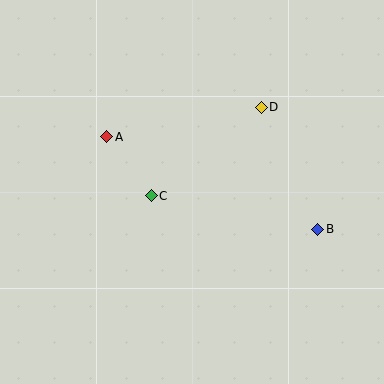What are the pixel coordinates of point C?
Point C is at (151, 196).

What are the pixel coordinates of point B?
Point B is at (318, 229).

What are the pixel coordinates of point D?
Point D is at (261, 107).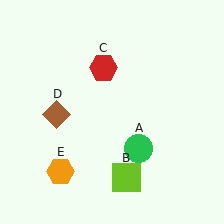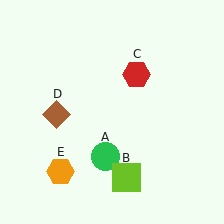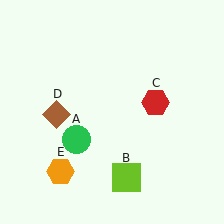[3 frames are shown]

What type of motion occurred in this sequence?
The green circle (object A), red hexagon (object C) rotated clockwise around the center of the scene.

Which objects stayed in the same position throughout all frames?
Lime square (object B) and brown diamond (object D) and orange hexagon (object E) remained stationary.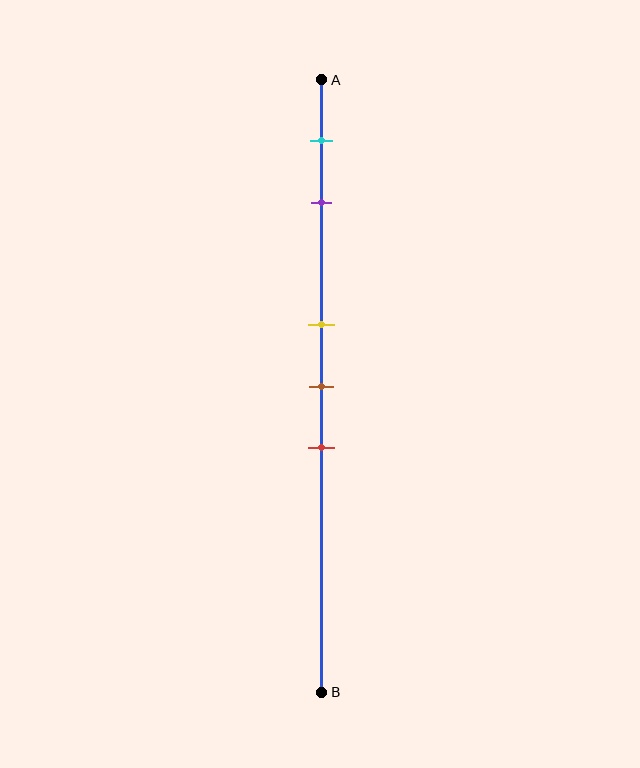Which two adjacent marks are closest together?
The yellow and brown marks are the closest adjacent pair.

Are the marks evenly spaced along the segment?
No, the marks are not evenly spaced.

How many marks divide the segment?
There are 5 marks dividing the segment.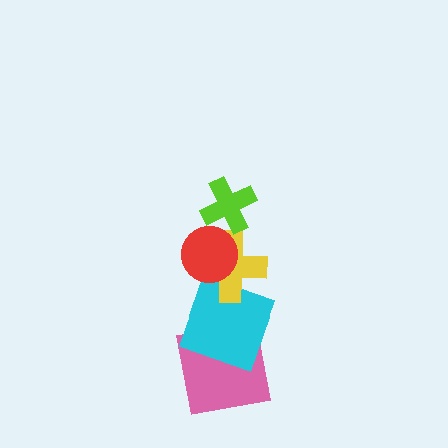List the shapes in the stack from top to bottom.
From top to bottom: the lime cross, the red circle, the yellow cross, the cyan square, the pink square.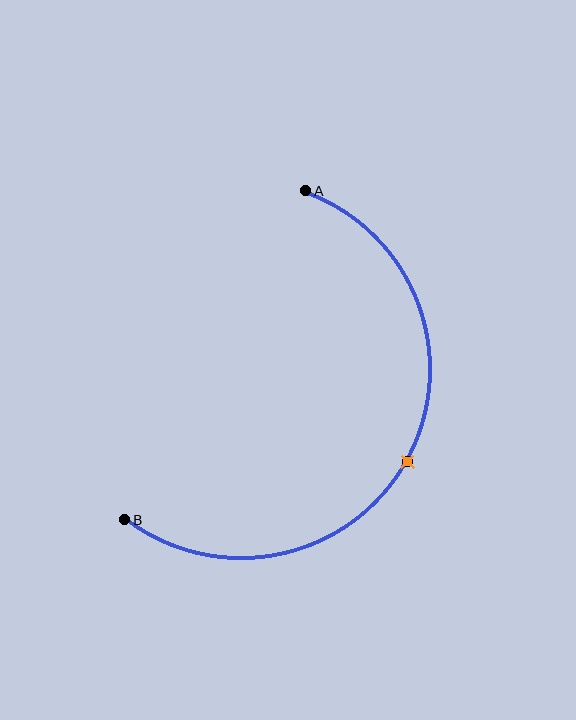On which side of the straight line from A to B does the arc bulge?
The arc bulges to the right of the straight line connecting A and B.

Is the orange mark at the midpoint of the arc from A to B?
Yes. The orange mark lies on the arc at equal arc-length from both A and B — it is the arc midpoint.